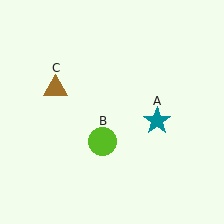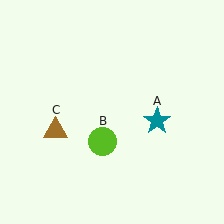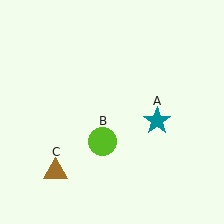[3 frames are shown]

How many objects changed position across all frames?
1 object changed position: brown triangle (object C).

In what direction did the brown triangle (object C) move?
The brown triangle (object C) moved down.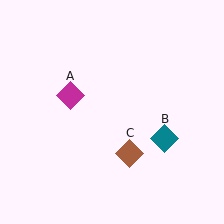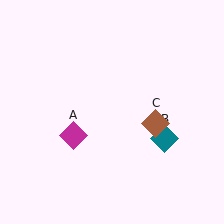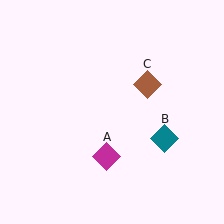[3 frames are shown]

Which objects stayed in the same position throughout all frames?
Teal diamond (object B) remained stationary.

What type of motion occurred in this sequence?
The magenta diamond (object A), brown diamond (object C) rotated counterclockwise around the center of the scene.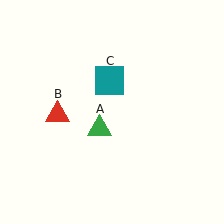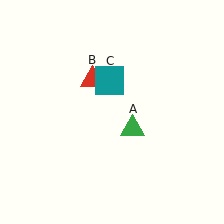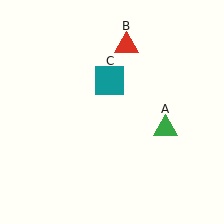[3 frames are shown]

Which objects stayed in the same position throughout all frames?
Teal square (object C) remained stationary.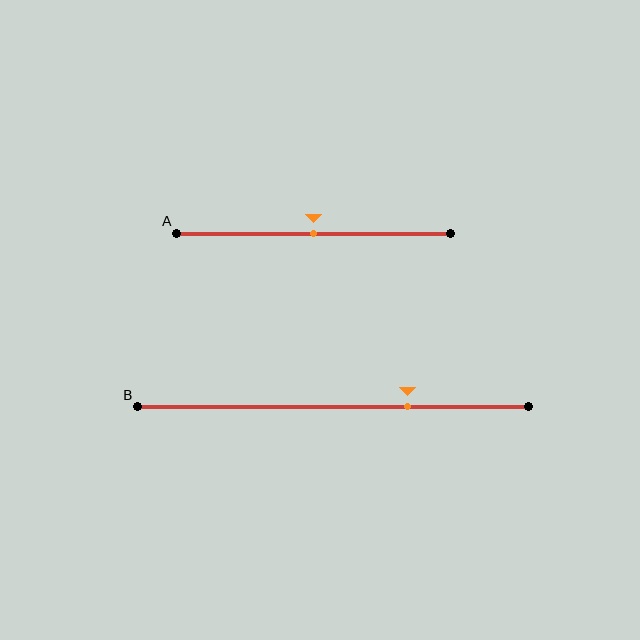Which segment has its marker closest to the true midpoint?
Segment A has its marker closest to the true midpoint.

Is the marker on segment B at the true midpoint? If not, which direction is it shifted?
No, the marker on segment B is shifted to the right by about 19% of the segment length.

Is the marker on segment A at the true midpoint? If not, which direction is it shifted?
Yes, the marker on segment A is at the true midpoint.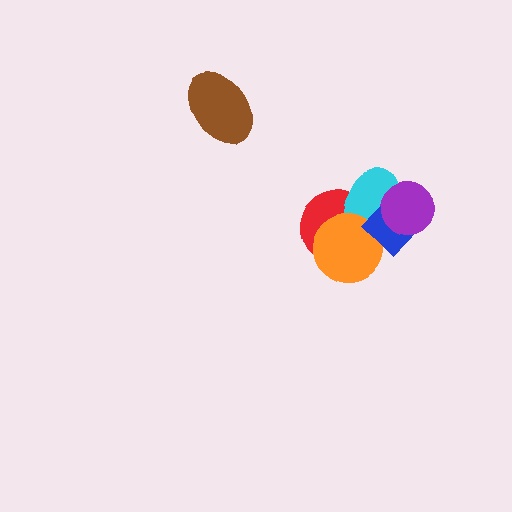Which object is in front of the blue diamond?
The purple circle is in front of the blue diamond.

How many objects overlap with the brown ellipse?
0 objects overlap with the brown ellipse.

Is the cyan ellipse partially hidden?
Yes, it is partially covered by another shape.